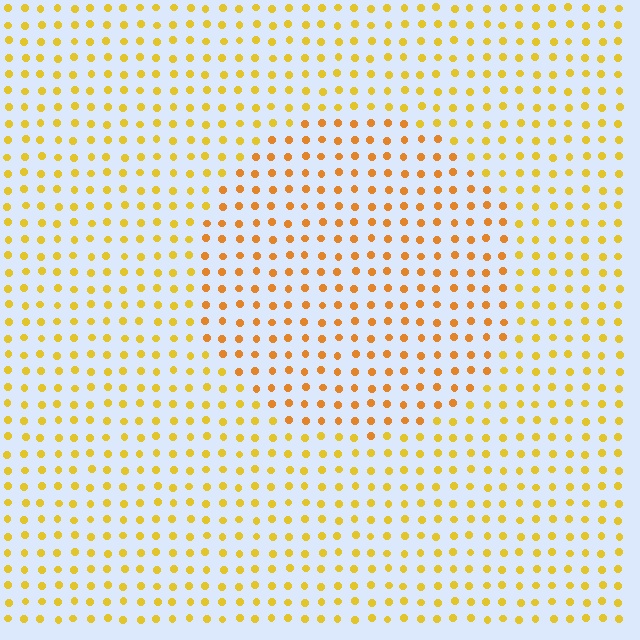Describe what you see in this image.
The image is filled with small yellow elements in a uniform arrangement. A circle-shaped region is visible where the elements are tinted to a slightly different hue, forming a subtle color boundary.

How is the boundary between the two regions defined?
The boundary is defined purely by a slight shift in hue (about 21 degrees). Spacing, size, and orientation are identical on both sides.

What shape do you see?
I see a circle.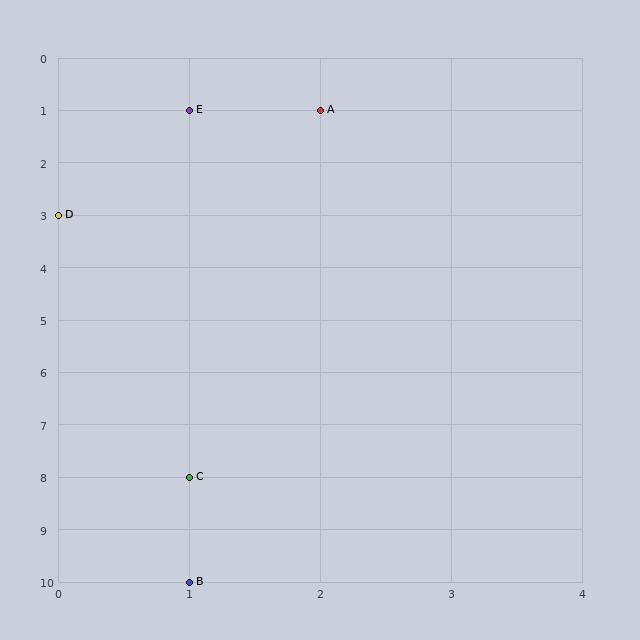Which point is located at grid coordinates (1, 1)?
Point E is at (1, 1).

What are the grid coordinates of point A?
Point A is at grid coordinates (2, 1).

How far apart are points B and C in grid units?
Points B and C are 2 rows apart.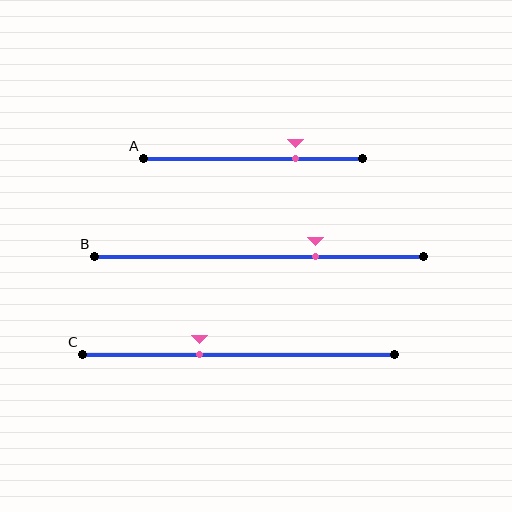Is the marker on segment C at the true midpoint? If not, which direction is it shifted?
No, the marker on segment C is shifted to the left by about 12% of the segment length.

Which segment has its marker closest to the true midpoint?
Segment C has its marker closest to the true midpoint.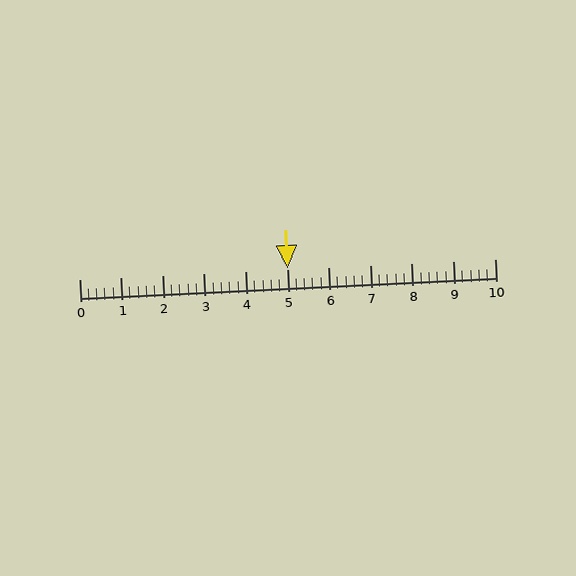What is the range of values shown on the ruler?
The ruler shows values from 0 to 10.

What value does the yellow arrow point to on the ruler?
The yellow arrow points to approximately 5.0.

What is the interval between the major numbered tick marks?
The major tick marks are spaced 1 units apart.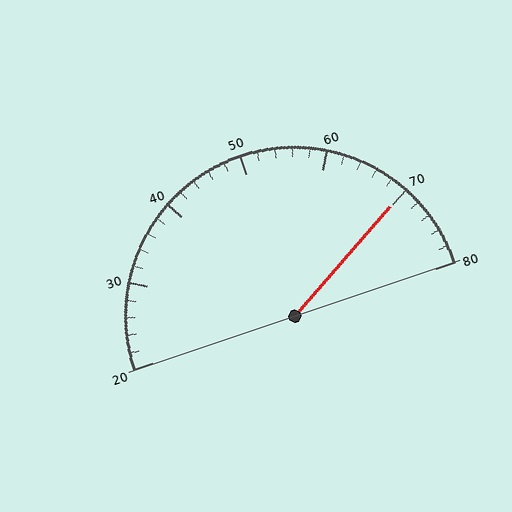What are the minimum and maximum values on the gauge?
The gauge ranges from 20 to 80.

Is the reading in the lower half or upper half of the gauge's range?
The reading is in the upper half of the range (20 to 80).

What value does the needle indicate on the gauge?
The needle indicates approximately 70.